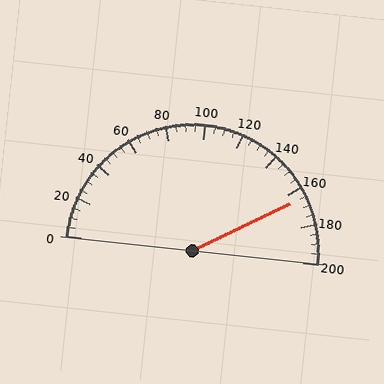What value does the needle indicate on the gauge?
The needle indicates approximately 165.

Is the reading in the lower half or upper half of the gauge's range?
The reading is in the upper half of the range (0 to 200).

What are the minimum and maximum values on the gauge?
The gauge ranges from 0 to 200.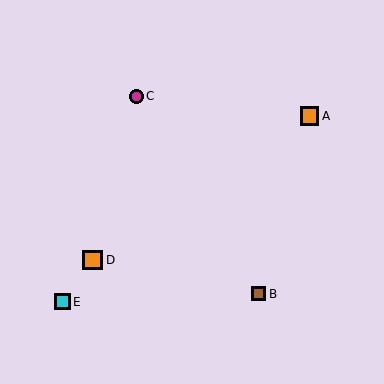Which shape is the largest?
The orange square (labeled D) is the largest.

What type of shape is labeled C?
Shape C is a magenta circle.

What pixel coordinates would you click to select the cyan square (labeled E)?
Click at (63, 302) to select the cyan square E.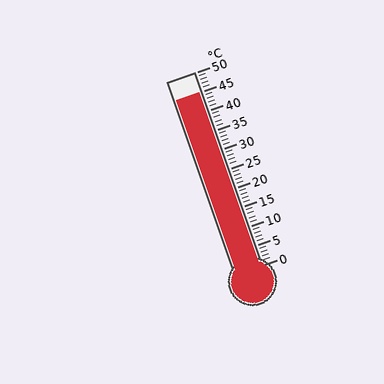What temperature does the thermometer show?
The thermometer shows approximately 45°C.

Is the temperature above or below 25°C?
The temperature is above 25°C.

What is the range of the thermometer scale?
The thermometer scale ranges from 0°C to 50°C.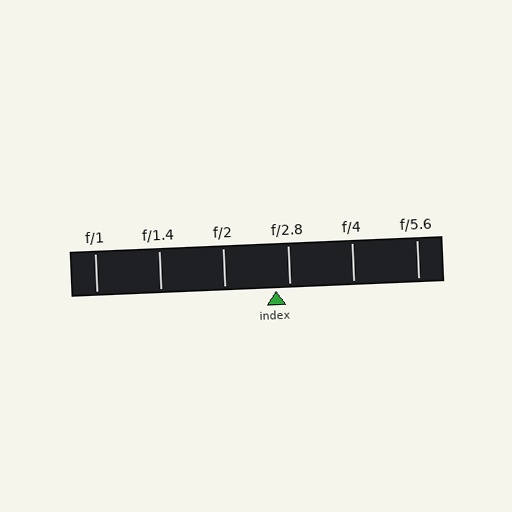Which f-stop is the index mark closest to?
The index mark is closest to f/2.8.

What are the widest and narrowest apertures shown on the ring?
The widest aperture shown is f/1 and the narrowest is f/5.6.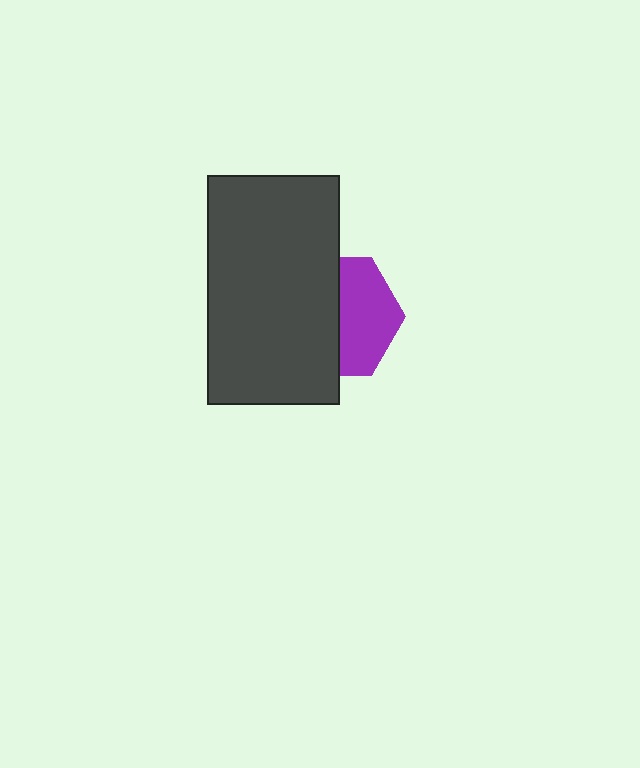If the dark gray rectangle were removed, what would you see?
You would see the complete purple hexagon.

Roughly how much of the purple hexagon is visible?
About half of it is visible (roughly 49%).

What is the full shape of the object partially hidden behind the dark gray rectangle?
The partially hidden object is a purple hexagon.